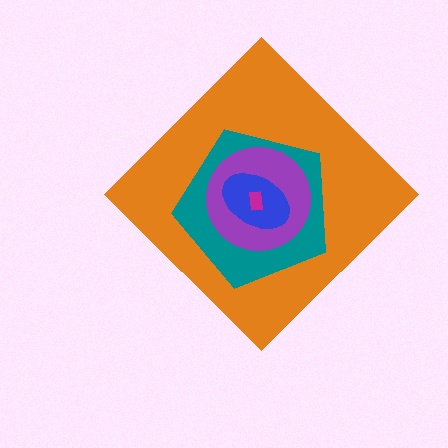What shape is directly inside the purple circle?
The blue ellipse.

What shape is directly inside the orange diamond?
The teal pentagon.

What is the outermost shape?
The orange diamond.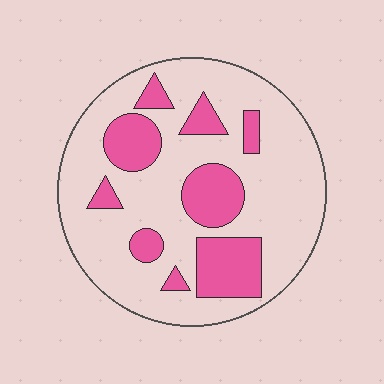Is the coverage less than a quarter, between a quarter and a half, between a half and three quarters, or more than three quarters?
Between a quarter and a half.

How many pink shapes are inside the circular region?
9.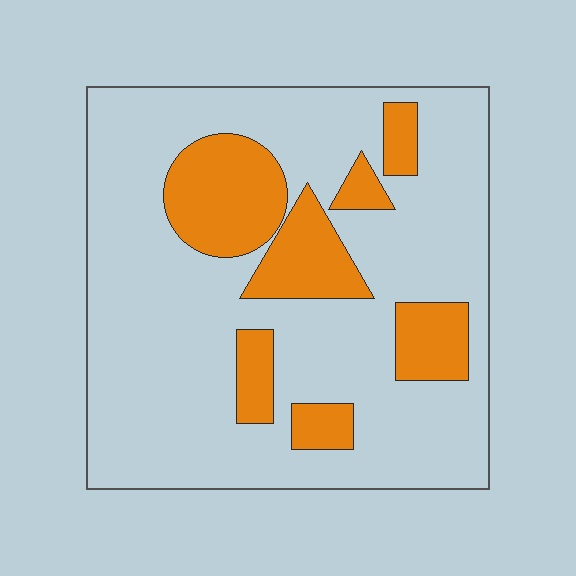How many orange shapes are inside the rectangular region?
7.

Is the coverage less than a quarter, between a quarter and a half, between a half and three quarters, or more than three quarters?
Less than a quarter.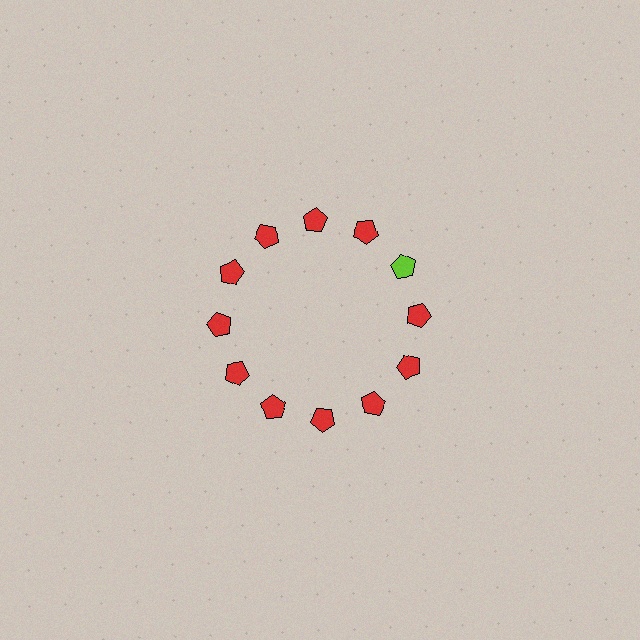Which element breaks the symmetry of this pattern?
The lime pentagon at roughly the 2 o'clock position breaks the symmetry. All other shapes are red pentagons.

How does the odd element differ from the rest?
It has a different color: lime instead of red.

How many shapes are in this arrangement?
There are 12 shapes arranged in a ring pattern.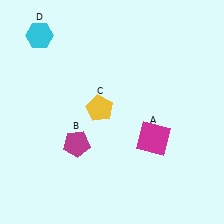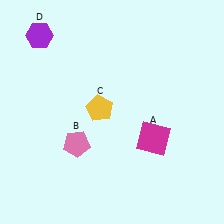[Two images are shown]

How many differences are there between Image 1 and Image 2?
There are 2 differences between the two images.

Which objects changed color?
B changed from magenta to pink. D changed from cyan to purple.